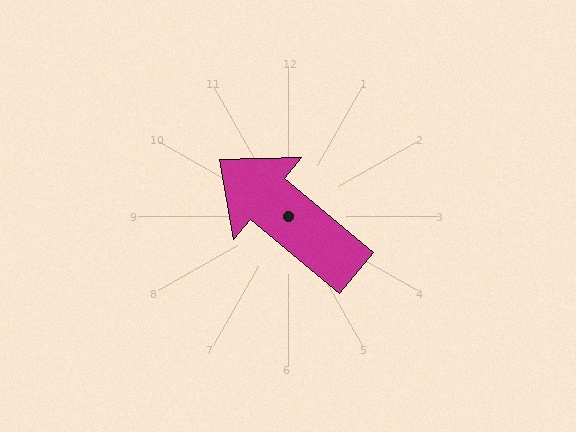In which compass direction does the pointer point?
Northwest.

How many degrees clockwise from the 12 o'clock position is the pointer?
Approximately 310 degrees.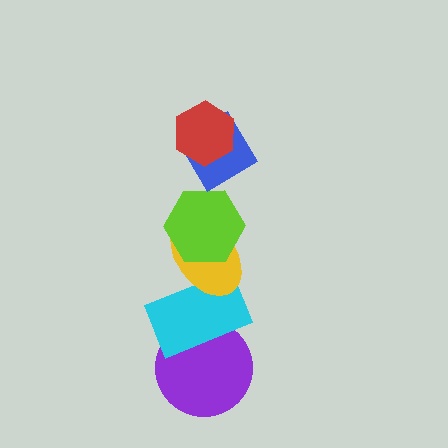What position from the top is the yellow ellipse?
The yellow ellipse is 4th from the top.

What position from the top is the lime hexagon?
The lime hexagon is 3rd from the top.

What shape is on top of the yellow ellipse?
The lime hexagon is on top of the yellow ellipse.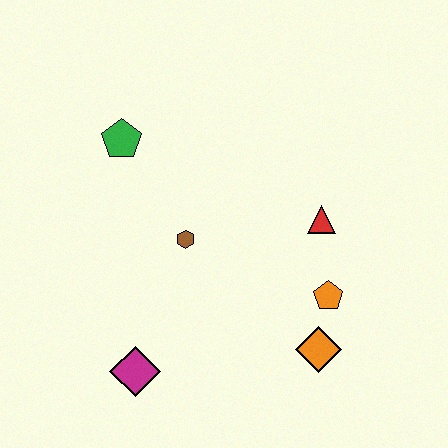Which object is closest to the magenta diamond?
The brown hexagon is closest to the magenta diamond.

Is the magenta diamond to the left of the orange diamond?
Yes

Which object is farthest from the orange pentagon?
The green pentagon is farthest from the orange pentagon.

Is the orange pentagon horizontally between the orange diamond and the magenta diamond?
No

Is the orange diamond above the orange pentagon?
No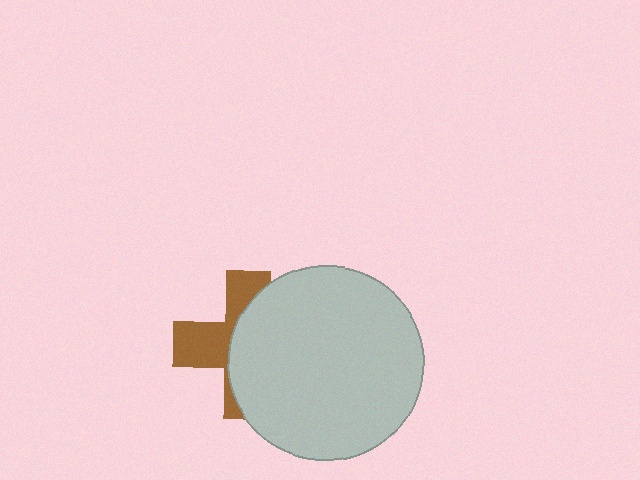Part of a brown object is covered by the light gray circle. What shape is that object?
It is a cross.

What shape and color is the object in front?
The object in front is a light gray circle.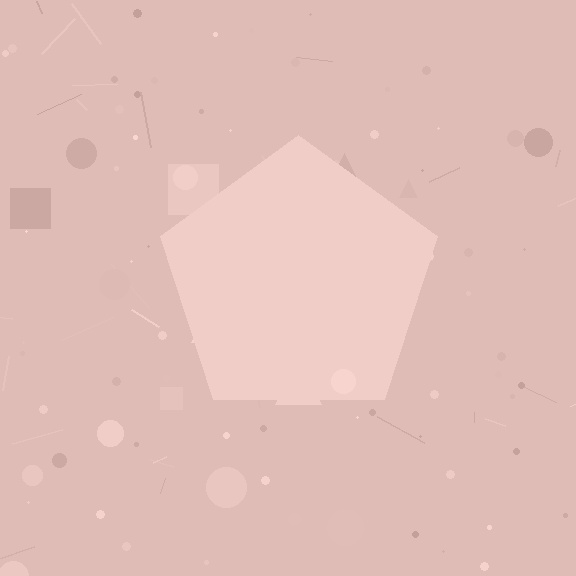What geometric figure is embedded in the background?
A pentagon is embedded in the background.